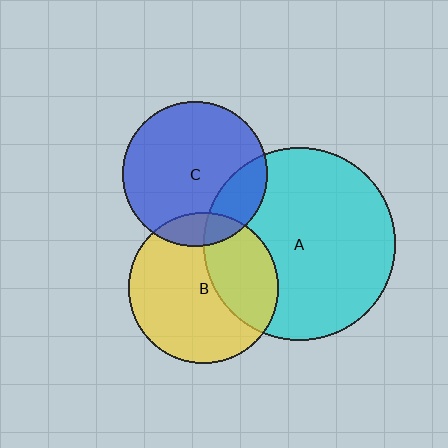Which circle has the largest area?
Circle A (cyan).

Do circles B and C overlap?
Yes.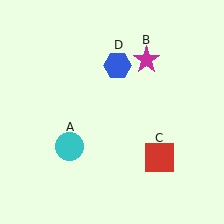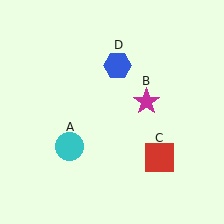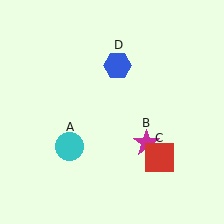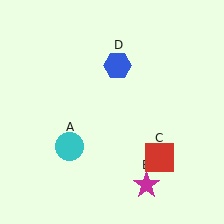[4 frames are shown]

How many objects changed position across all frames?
1 object changed position: magenta star (object B).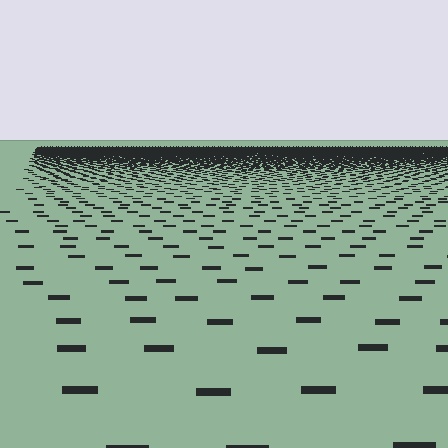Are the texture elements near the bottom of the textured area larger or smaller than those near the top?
Larger. Near the bottom, elements are closer to the viewer and appear at a bigger on-screen size.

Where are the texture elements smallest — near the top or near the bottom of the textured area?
Near the top.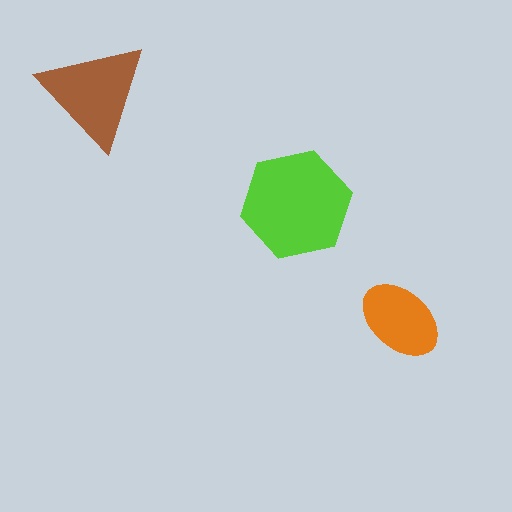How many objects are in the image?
There are 3 objects in the image.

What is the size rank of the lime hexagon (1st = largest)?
1st.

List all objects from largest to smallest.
The lime hexagon, the brown triangle, the orange ellipse.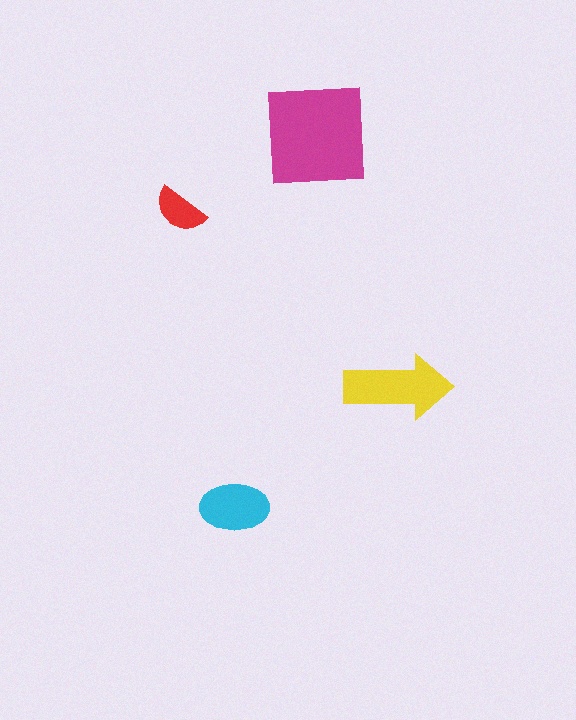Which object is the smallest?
The red semicircle.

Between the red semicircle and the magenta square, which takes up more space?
The magenta square.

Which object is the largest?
The magenta square.